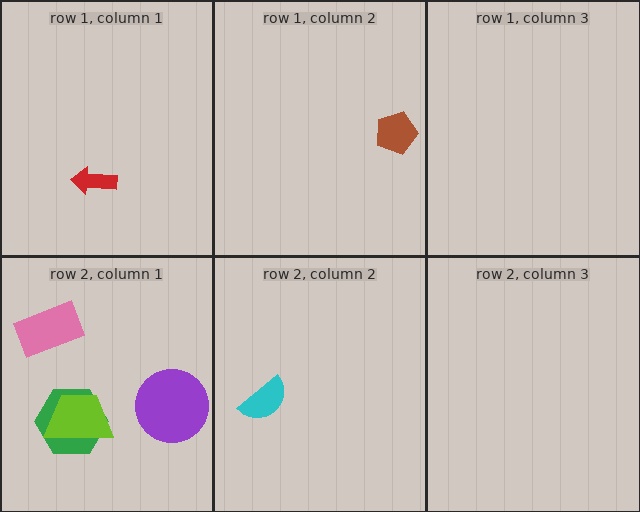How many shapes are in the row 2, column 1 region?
4.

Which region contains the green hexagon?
The row 2, column 1 region.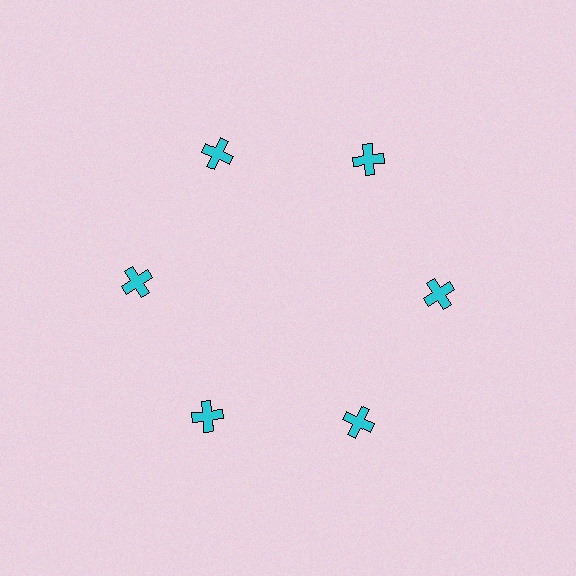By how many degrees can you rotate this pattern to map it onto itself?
The pattern maps onto itself every 60 degrees of rotation.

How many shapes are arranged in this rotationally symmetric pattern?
There are 6 shapes, arranged in 6 groups of 1.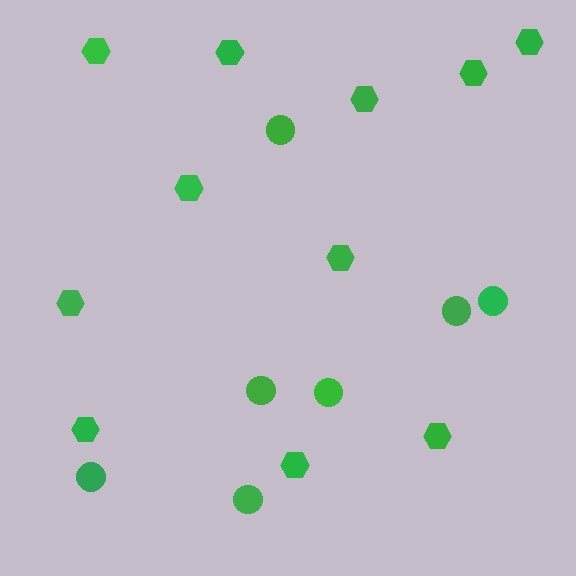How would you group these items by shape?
There are 2 groups: one group of circles (7) and one group of hexagons (11).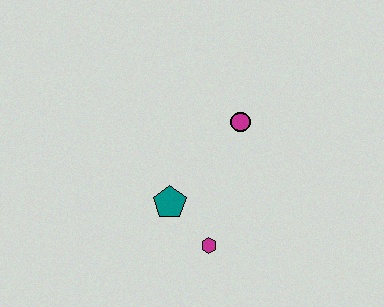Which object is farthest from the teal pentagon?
The magenta circle is farthest from the teal pentagon.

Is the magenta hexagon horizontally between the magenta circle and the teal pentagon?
Yes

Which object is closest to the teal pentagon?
The magenta hexagon is closest to the teal pentagon.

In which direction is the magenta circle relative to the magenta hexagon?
The magenta circle is above the magenta hexagon.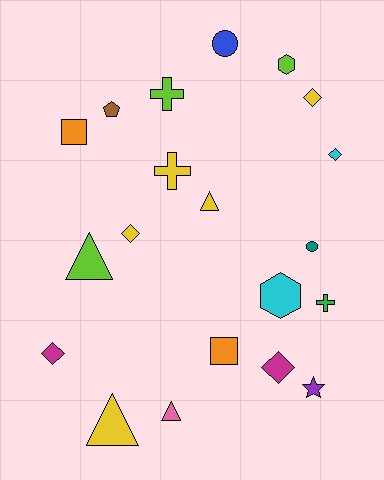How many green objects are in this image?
There is 1 green object.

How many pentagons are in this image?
There is 1 pentagon.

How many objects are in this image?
There are 20 objects.